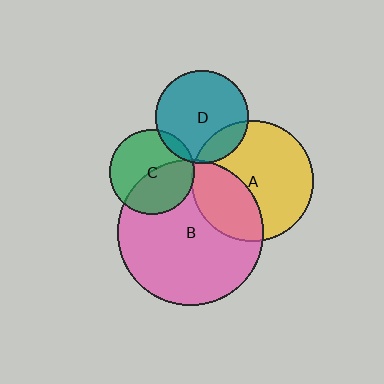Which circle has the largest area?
Circle B (pink).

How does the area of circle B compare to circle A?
Approximately 1.4 times.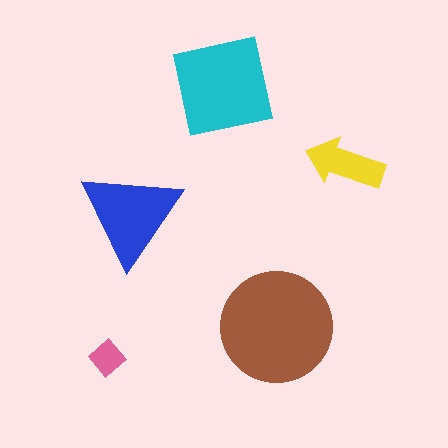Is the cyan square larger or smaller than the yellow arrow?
Larger.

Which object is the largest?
The brown circle.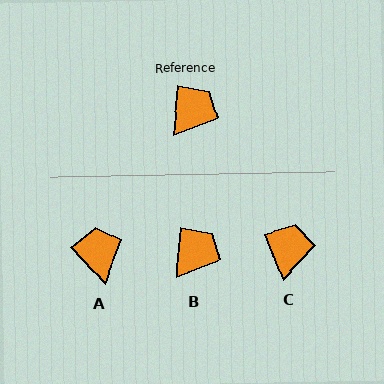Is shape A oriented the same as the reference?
No, it is off by about 48 degrees.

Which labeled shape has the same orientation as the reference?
B.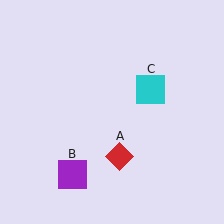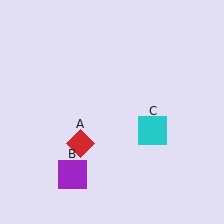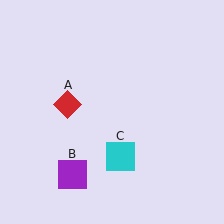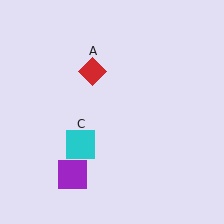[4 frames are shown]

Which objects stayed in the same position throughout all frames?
Purple square (object B) remained stationary.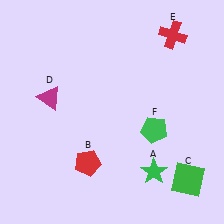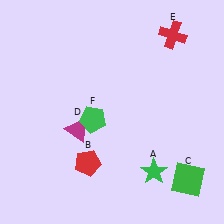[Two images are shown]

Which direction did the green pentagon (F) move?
The green pentagon (F) moved left.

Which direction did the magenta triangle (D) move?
The magenta triangle (D) moved down.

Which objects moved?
The objects that moved are: the magenta triangle (D), the green pentagon (F).